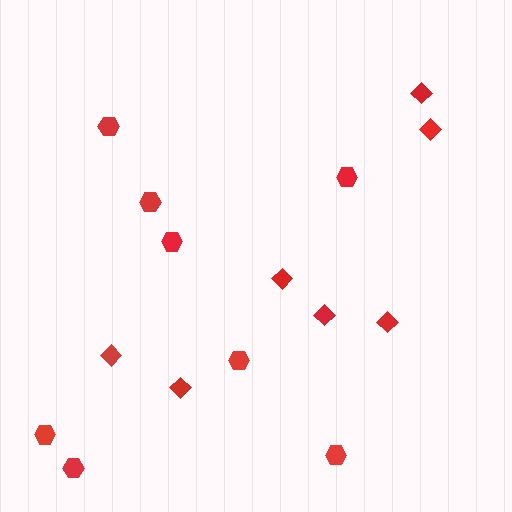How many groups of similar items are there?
There are 2 groups: one group of hexagons (8) and one group of diamonds (7).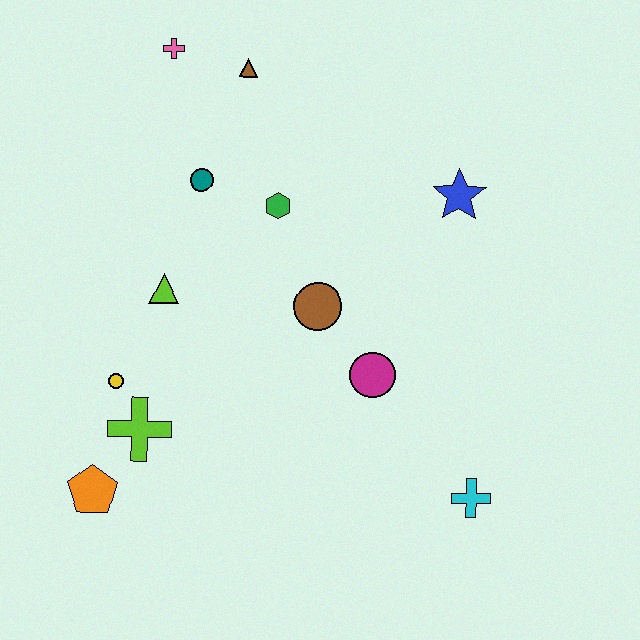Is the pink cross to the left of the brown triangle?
Yes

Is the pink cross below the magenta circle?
No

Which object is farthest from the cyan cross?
The pink cross is farthest from the cyan cross.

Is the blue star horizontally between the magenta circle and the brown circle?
No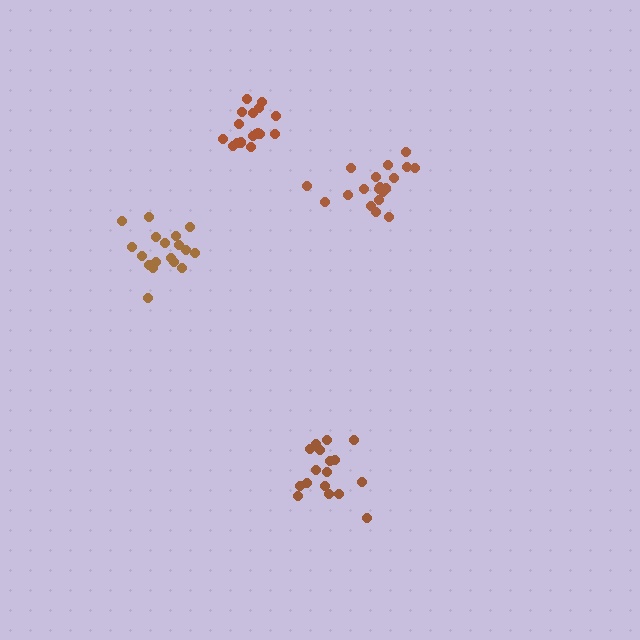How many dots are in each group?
Group 1: 17 dots, Group 2: 18 dots, Group 3: 18 dots, Group 4: 19 dots (72 total).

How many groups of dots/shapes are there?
There are 4 groups.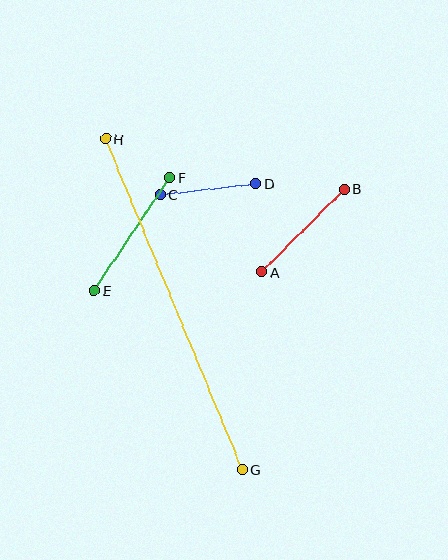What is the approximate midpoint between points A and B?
The midpoint is at approximately (303, 230) pixels.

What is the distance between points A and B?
The distance is approximately 117 pixels.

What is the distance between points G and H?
The distance is approximately 358 pixels.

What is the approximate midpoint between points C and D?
The midpoint is at approximately (208, 189) pixels.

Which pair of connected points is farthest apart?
Points G and H are farthest apart.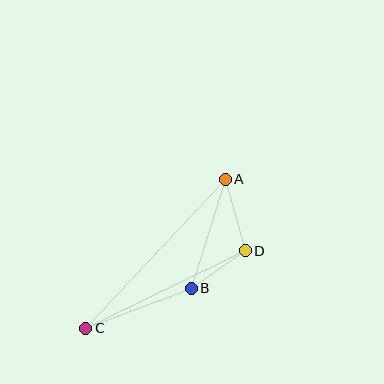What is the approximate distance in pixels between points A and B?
The distance between A and B is approximately 114 pixels.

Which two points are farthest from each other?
Points A and C are farthest from each other.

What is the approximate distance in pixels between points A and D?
The distance between A and D is approximately 74 pixels.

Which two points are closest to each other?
Points B and D are closest to each other.